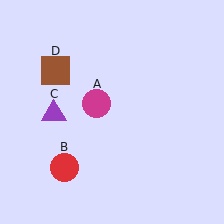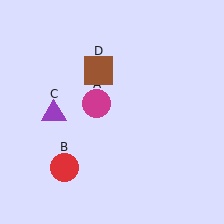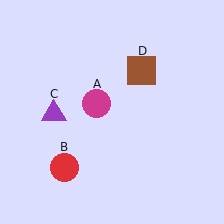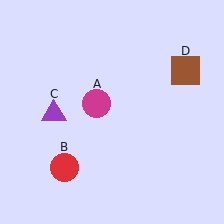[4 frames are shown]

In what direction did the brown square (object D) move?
The brown square (object D) moved right.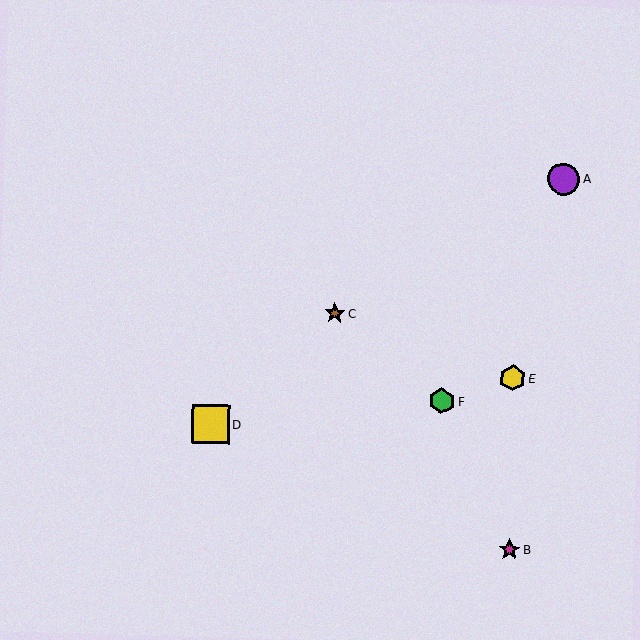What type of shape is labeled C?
Shape C is a brown star.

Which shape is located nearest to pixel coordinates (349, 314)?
The brown star (labeled C) at (335, 313) is nearest to that location.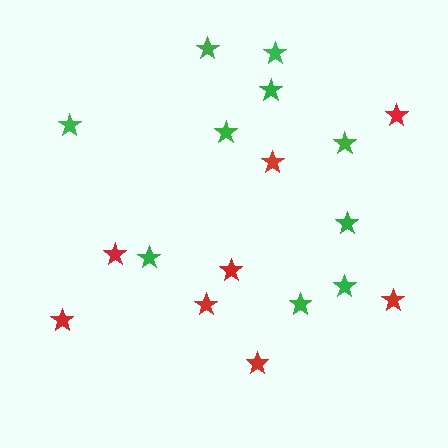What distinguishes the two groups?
There are 2 groups: one group of red stars (8) and one group of green stars (10).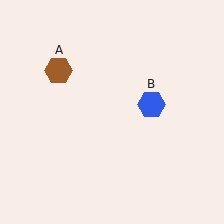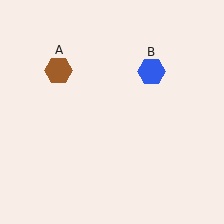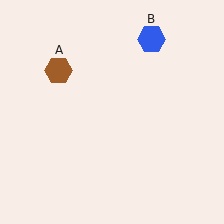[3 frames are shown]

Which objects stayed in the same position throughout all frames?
Brown hexagon (object A) remained stationary.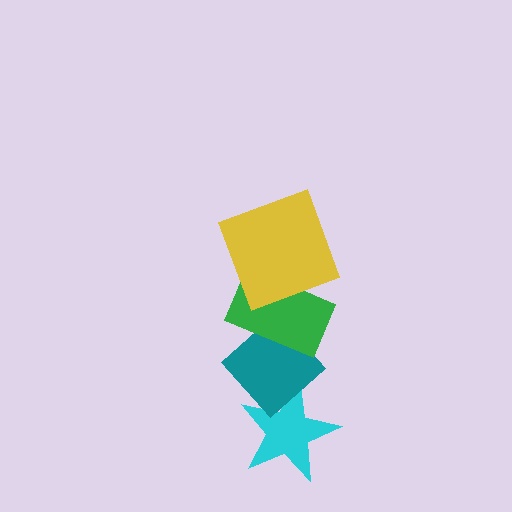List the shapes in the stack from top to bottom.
From top to bottom: the yellow square, the green rectangle, the teal diamond, the cyan star.